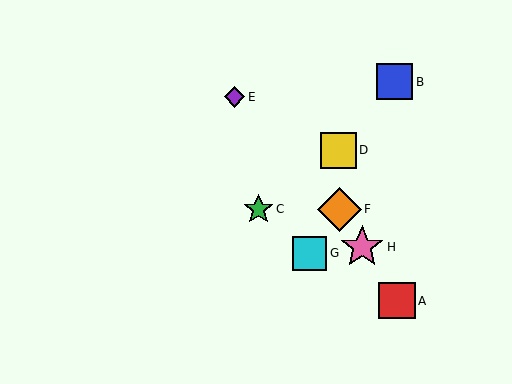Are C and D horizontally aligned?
No, C is at y≈209 and D is at y≈150.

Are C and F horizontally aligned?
Yes, both are at y≈209.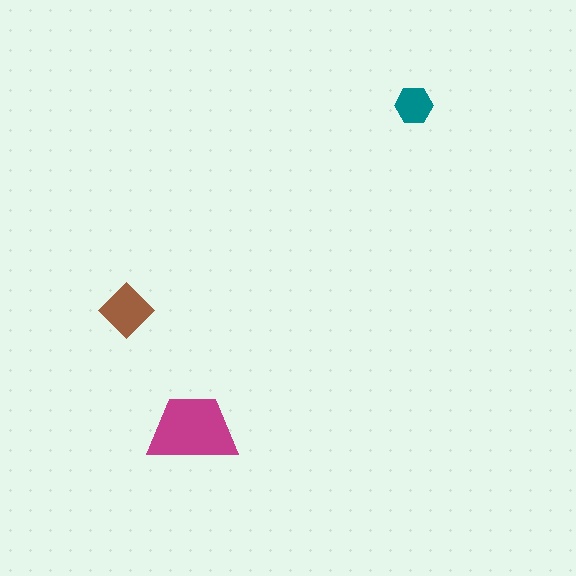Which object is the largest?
The magenta trapezoid.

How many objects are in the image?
There are 3 objects in the image.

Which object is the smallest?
The teal hexagon.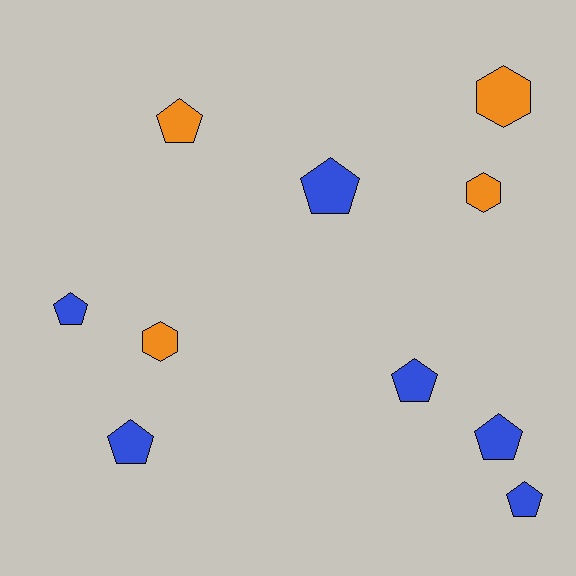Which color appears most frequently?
Blue, with 6 objects.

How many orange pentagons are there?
There is 1 orange pentagon.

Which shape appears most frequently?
Pentagon, with 7 objects.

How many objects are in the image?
There are 10 objects.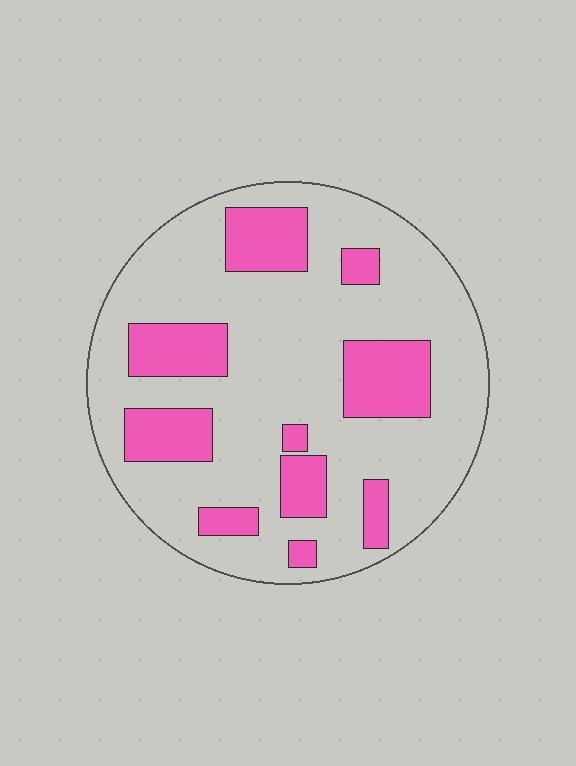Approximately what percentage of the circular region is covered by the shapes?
Approximately 25%.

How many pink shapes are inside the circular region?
10.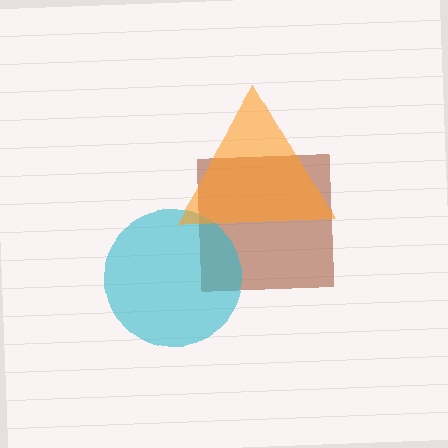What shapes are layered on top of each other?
The layered shapes are: a brown square, a cyan circle, an orange triangle.